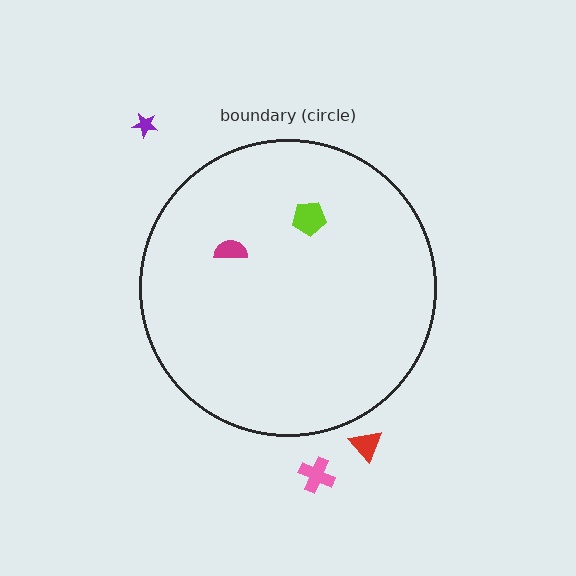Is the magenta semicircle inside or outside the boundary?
Inside.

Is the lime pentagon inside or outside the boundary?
Inside.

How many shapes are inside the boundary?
2 inside, 3 outside.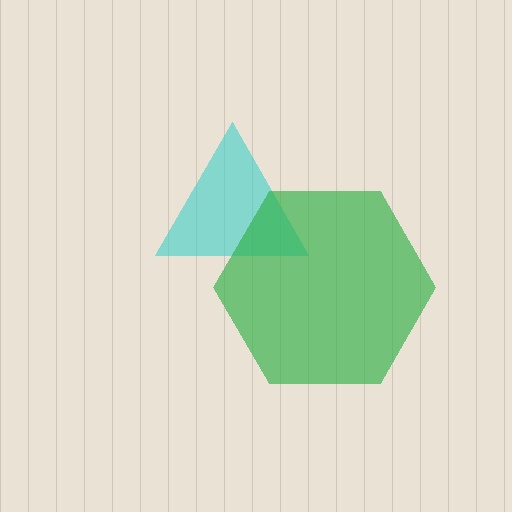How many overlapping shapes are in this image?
There are 2 overlapping shapes in the image.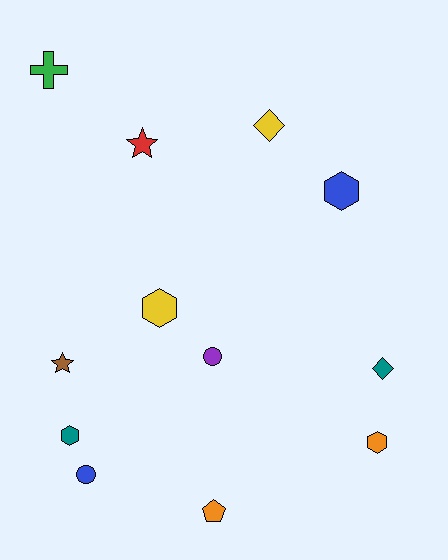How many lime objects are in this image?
There are no lime objects.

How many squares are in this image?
There are no squares.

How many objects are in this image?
There are 12 objects.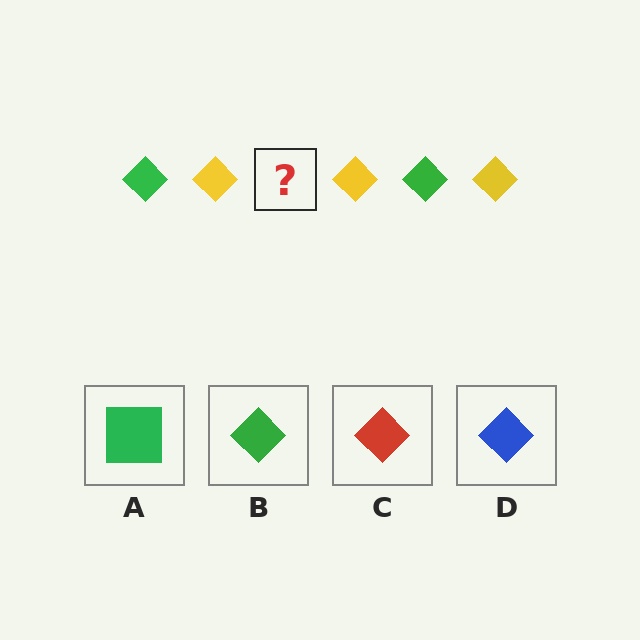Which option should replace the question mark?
Option B.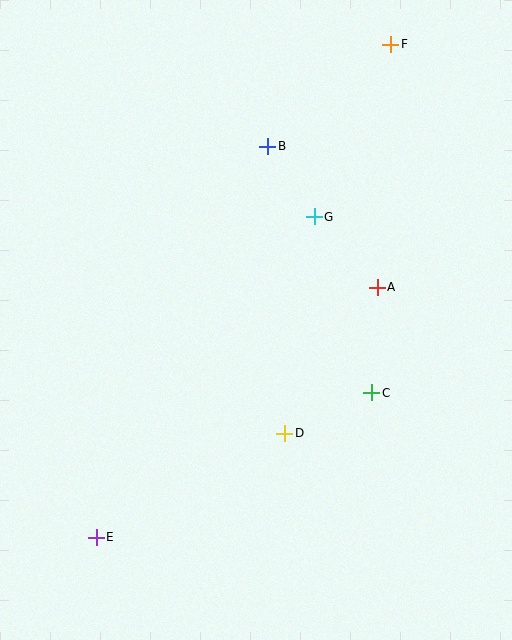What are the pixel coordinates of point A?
Point A is at (377, 287).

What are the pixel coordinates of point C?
Point C is at (371, 393).